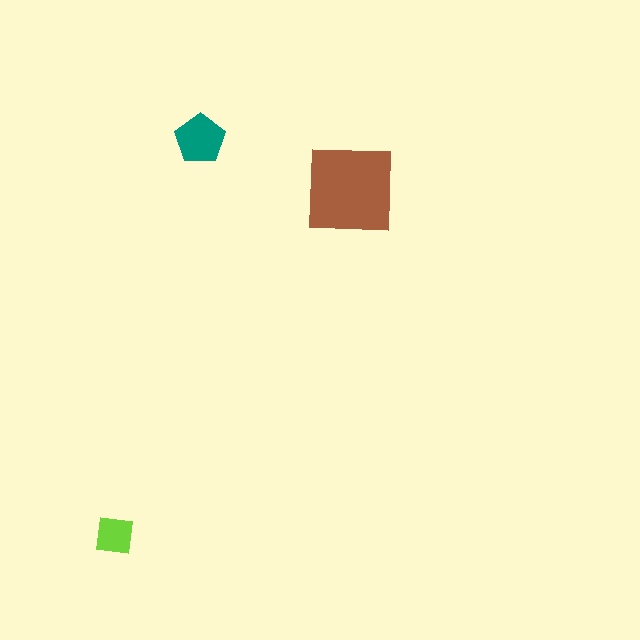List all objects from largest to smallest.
The brown square, the teal pentagon, the lime square.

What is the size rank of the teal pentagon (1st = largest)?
2nd.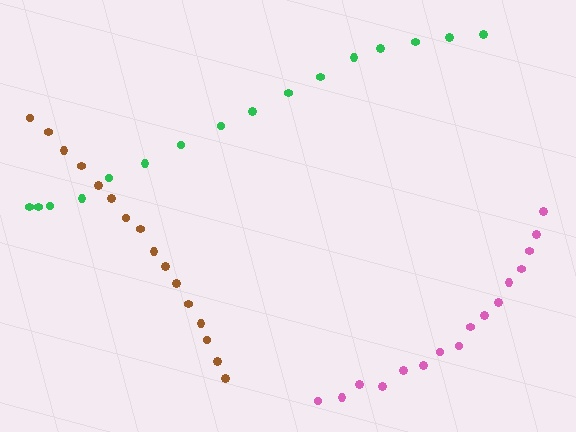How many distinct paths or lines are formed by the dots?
There are 3 distinct paths.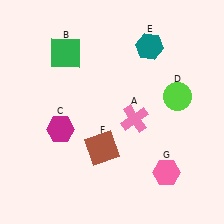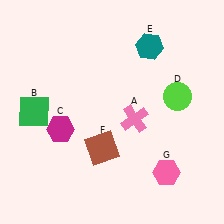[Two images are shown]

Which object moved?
The green square (B) moved down.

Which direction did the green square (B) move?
The green square (B) moved down.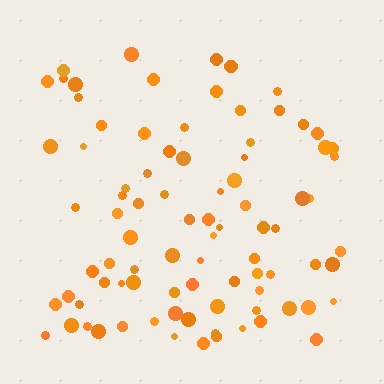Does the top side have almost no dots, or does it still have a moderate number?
Still a moderate number, just noticeably fewer than the bottom.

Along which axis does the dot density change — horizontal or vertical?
Vertical.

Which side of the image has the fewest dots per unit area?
The top.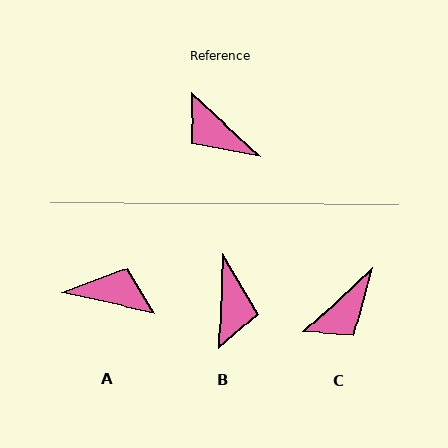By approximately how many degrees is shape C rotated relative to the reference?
Approximately 86 degrees counter-clockwise.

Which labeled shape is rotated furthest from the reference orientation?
A, about 150 degrees away.